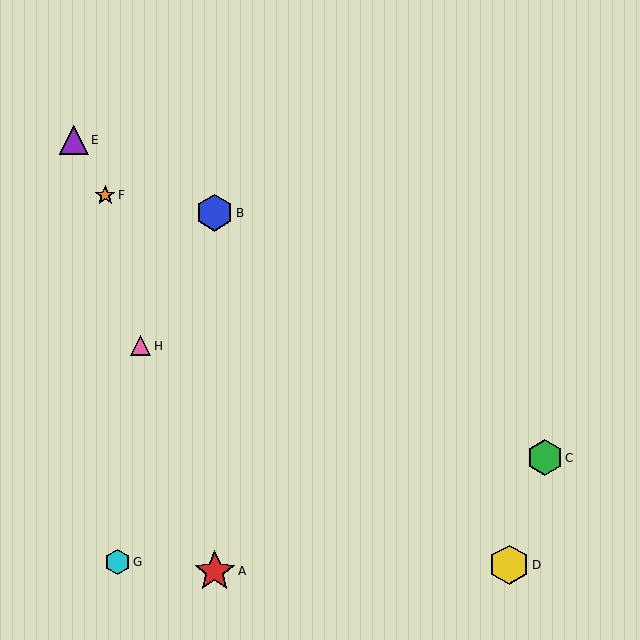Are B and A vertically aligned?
Yes, both are at x≈215.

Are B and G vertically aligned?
No, B is at x≈215 and G is at x≈117.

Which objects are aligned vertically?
Objects A, B are aligned vertically.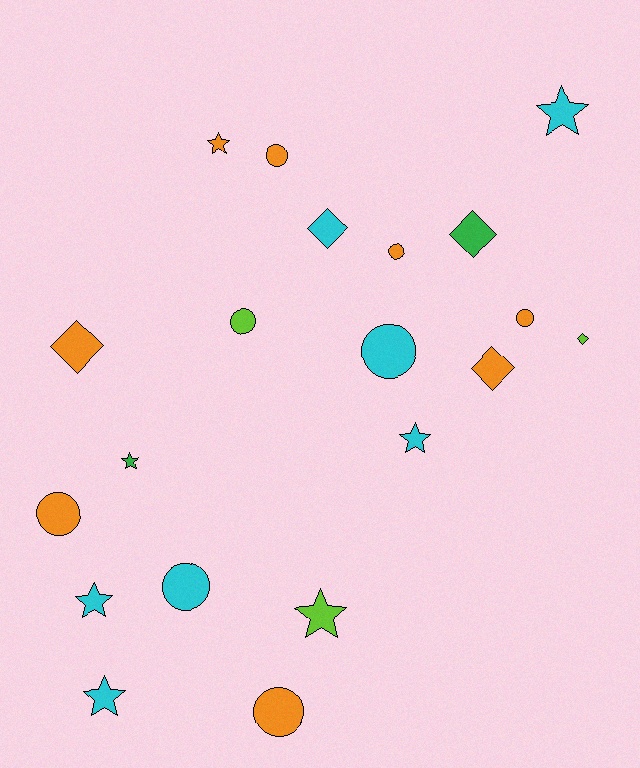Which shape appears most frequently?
Circle, with 8 objects.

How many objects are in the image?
There are 20 objects.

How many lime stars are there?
There is 1 lime star.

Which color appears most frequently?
Orange, with 8 objects.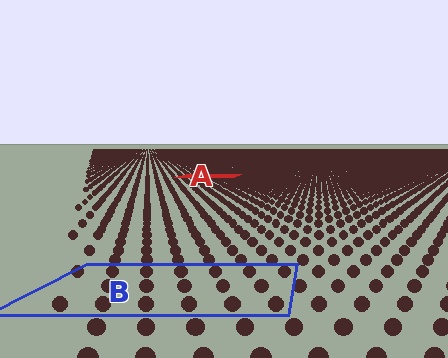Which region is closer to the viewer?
Region B is closer. The texture elements there are larger and more spread out.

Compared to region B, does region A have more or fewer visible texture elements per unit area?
Region A has more texture elements per unit area — they are packed more densely because it is farther away.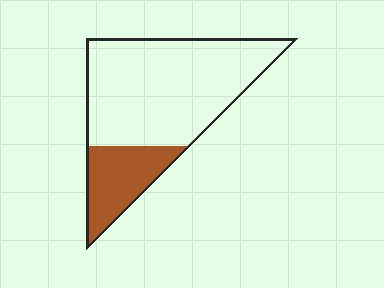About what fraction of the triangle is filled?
About one quarter (1/4).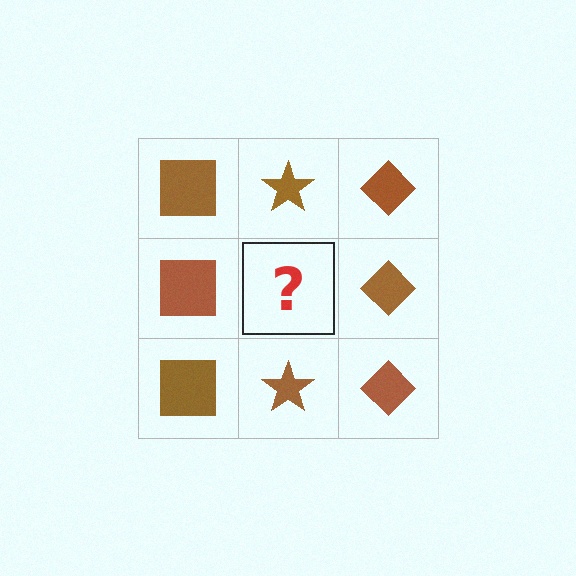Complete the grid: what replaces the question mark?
The question mark should be replaced with a brown star.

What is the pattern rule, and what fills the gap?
The rule is that each column has a consistent shape. The gap should be filled with a brown star.